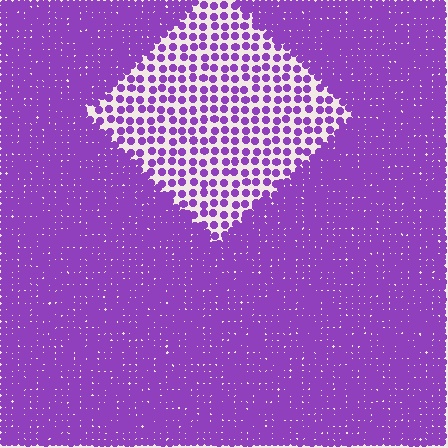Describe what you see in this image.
The image contains small purple elements arranged at two different densities. A diamond-shaped region is visible where the elements are less densely packed than the surrounding area.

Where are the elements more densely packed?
The elements are more densely packed outside the diamond boundary.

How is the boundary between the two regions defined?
The boundary is defined by a change in element density (approximately 2.9x ratio). All elements are the same color, size, and shape.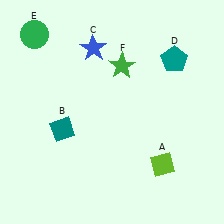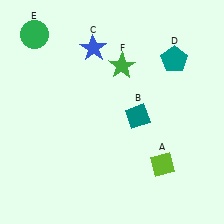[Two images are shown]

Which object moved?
The teal diamond (B) moved right.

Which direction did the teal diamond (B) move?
The teal diamond (B) moved right.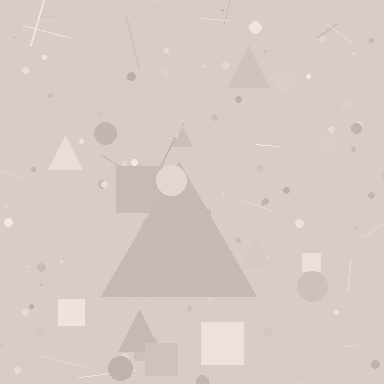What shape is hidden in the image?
A triangle is hidden in the image.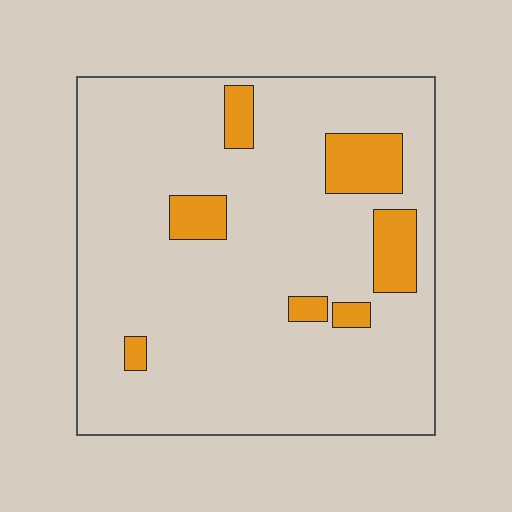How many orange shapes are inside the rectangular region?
7.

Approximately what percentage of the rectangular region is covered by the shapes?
Approximately 10%.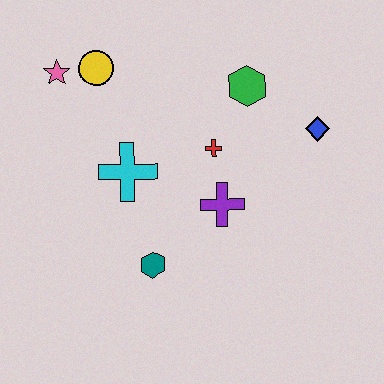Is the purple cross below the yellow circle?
Yes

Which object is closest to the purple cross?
The red cross is closest to the purple cross.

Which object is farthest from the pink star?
The blue diamond is farthest from the pink star.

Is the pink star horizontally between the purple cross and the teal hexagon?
No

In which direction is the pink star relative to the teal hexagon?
The pink star is above the teal hexagon.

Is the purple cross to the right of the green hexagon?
No